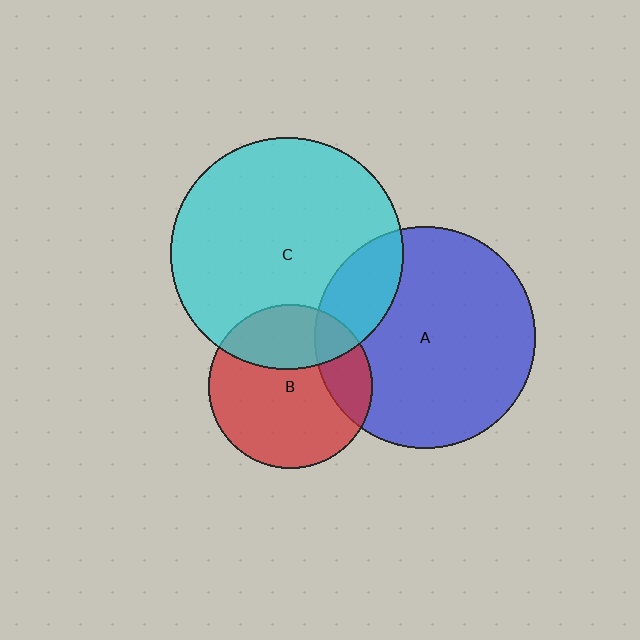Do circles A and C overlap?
Yes.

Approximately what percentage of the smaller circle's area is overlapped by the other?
Approximately 20%.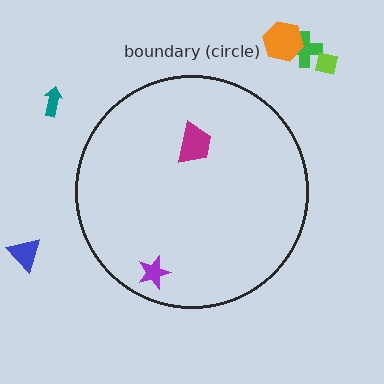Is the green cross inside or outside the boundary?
Outside.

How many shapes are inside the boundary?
2 inside, 5 outside.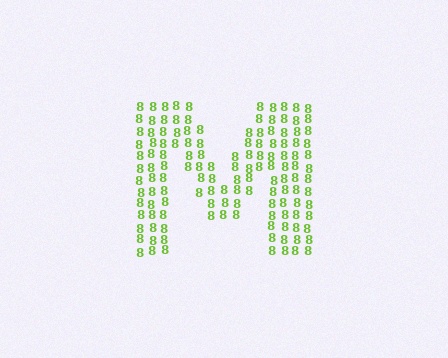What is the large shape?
The large shape is the letter M.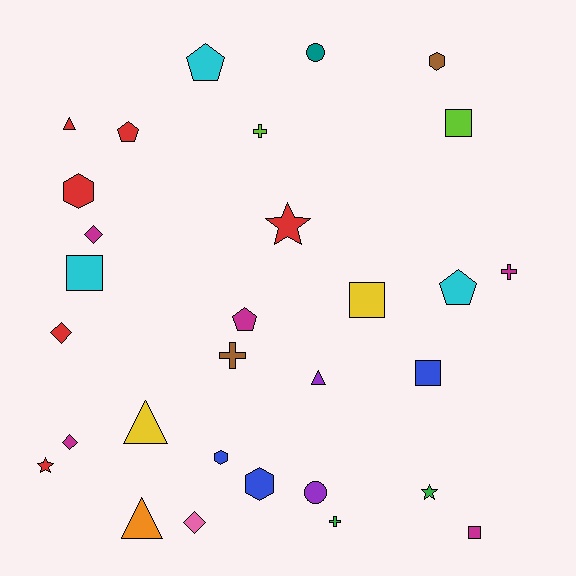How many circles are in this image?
There are 2 circles.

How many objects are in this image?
There are 30 objects.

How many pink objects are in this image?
There is 1 pink object.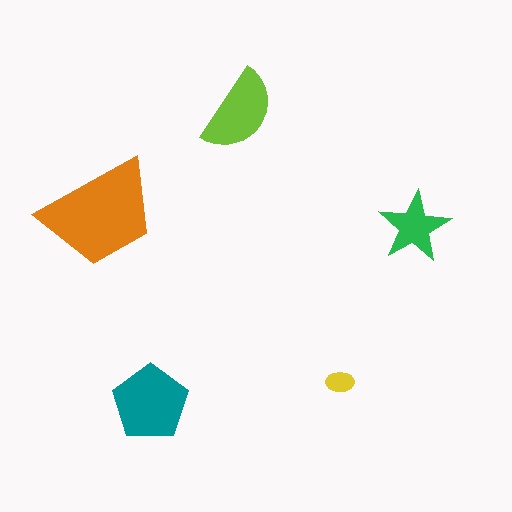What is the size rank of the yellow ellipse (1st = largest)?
5th.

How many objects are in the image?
There are 5 objects in the image.